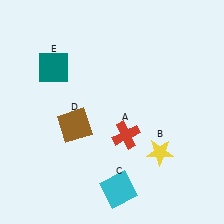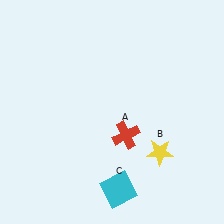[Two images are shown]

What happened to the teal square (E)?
The teal square (E) was removed in Image 2. It was in the top-left area of Image 1.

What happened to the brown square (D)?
The brown square (D) was removed in Image 2. It was in the bottom-left area of Image 1.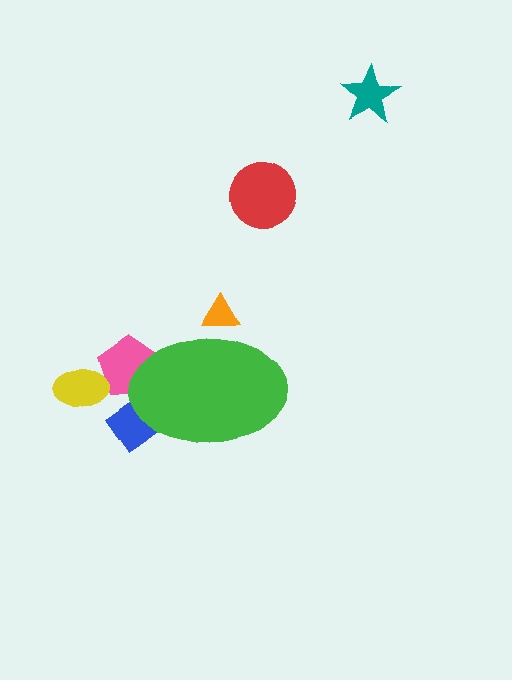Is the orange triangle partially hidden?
Yes, the orange triangle is partially hidden behind the green ellipse.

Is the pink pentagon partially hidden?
Yes, the pink pentagon is partially hidden behind the green ellipse.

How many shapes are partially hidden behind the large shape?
3 shapes are partially hidden.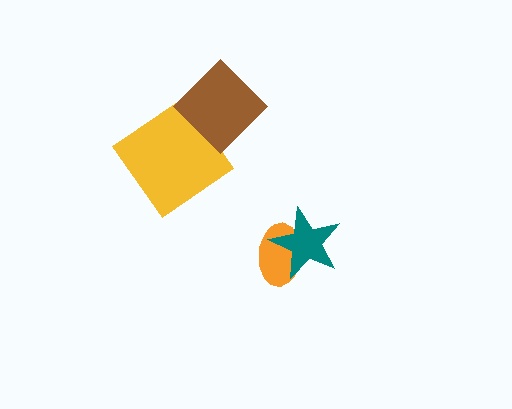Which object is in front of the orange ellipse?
The teal star is in front of the orange ellipse.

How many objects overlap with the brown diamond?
1 object overlaps with the brown diamond.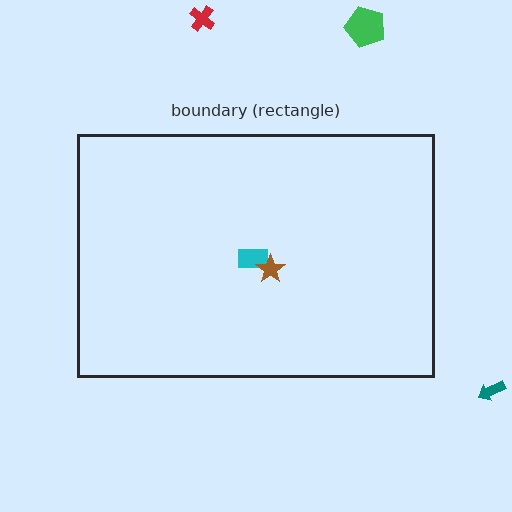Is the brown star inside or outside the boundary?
Inside.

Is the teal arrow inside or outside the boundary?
Outside.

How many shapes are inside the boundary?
2 inside, 3 outside.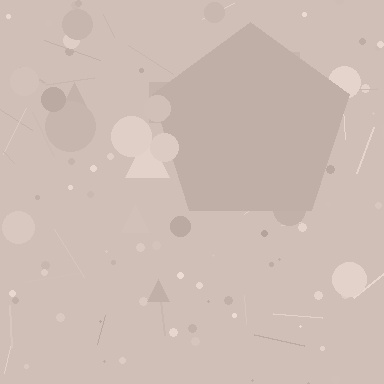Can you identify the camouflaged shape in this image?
The camouflaged shape is a pentagon.